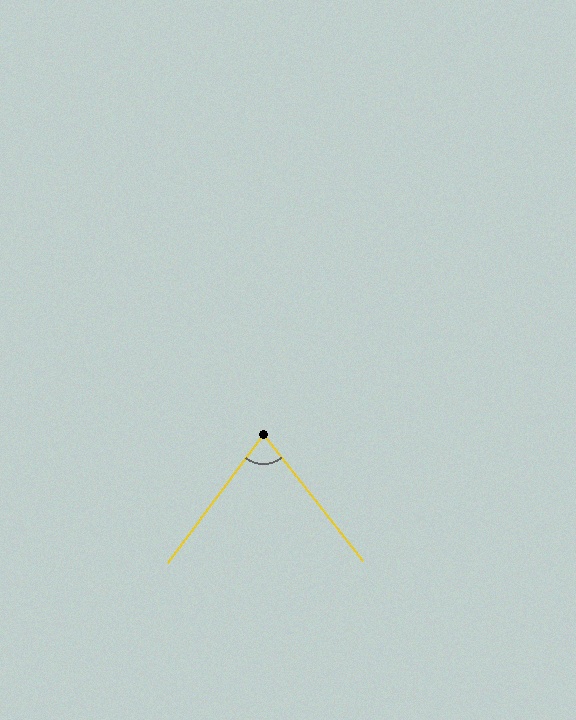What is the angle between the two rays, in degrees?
Approximately 75 degrees.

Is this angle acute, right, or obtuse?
It is acute.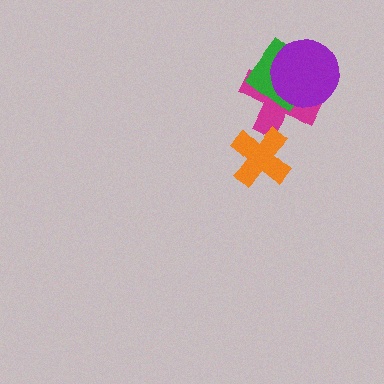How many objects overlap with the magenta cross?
3 objects overlap with the magenta cross.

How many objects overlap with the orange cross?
1 object overlaps with the orange cross.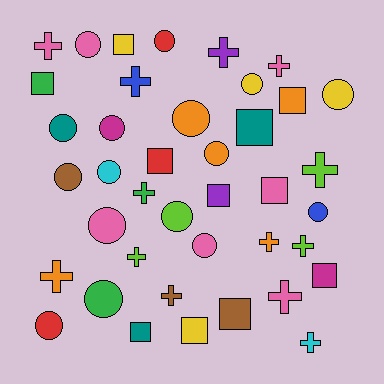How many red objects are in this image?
There are 3 red objects.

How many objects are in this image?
There are 40 objects.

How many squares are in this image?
There are 11 squares.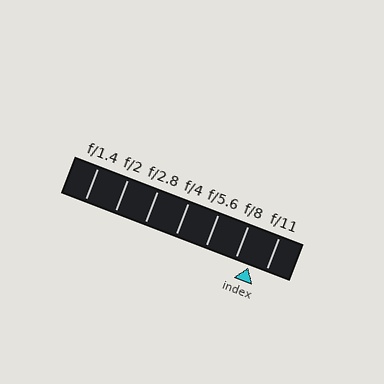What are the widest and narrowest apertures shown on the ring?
The widest aperture shown is f/1.4 and the narrowest is f/11.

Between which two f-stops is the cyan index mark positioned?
The index mark is between f/8 and f/11.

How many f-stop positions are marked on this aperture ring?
There are 7 f-stop positions marked.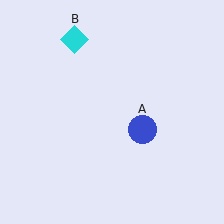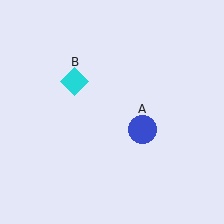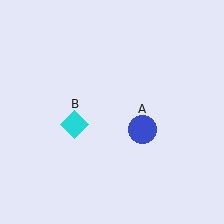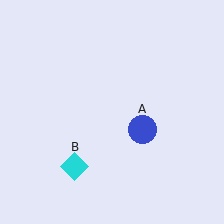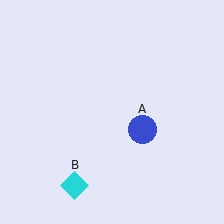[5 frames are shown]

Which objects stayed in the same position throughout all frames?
Blue circle (object A) remained stationary.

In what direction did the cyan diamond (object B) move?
The cyan diamond (object B) moved down.